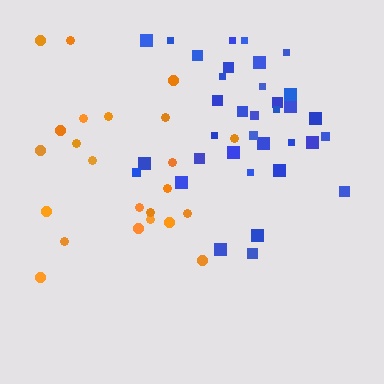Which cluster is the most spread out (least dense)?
Orange.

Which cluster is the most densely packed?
Blue.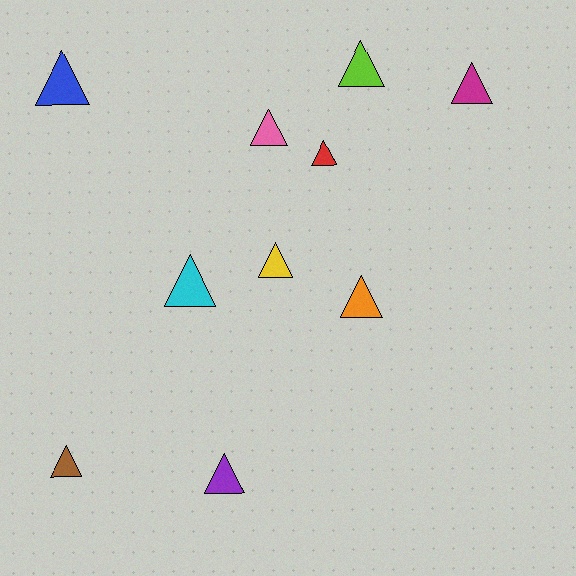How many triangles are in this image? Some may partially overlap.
There are 10 triangles.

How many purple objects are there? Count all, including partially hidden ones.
There is 1 purple object.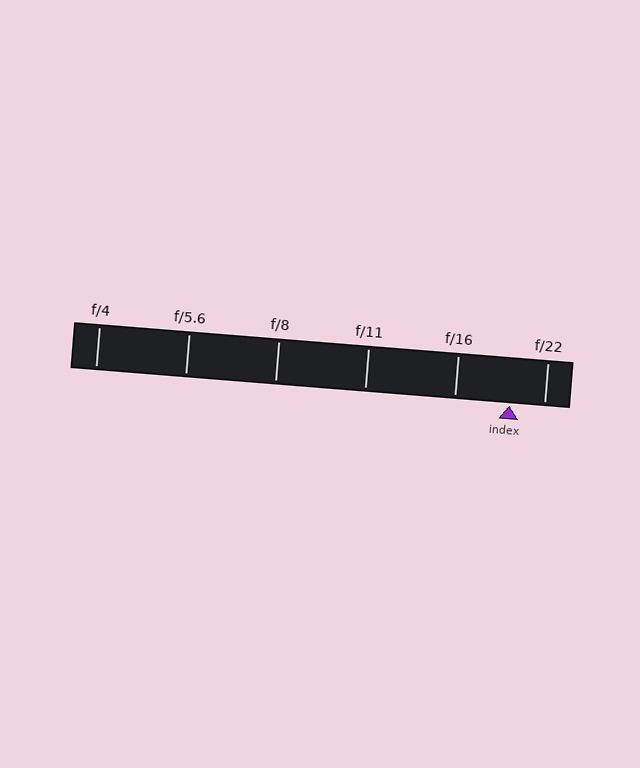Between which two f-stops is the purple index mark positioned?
The index mark is between f/16 and f/22.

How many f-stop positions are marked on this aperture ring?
There are 6 f-stop positions marked.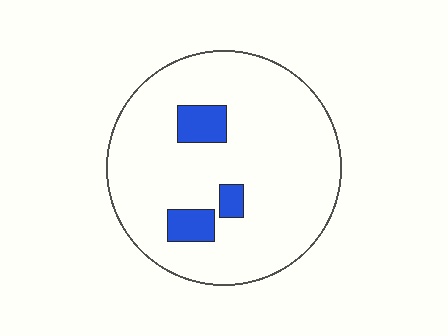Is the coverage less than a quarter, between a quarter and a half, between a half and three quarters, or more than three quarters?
Less than a quarter.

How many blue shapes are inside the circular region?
3.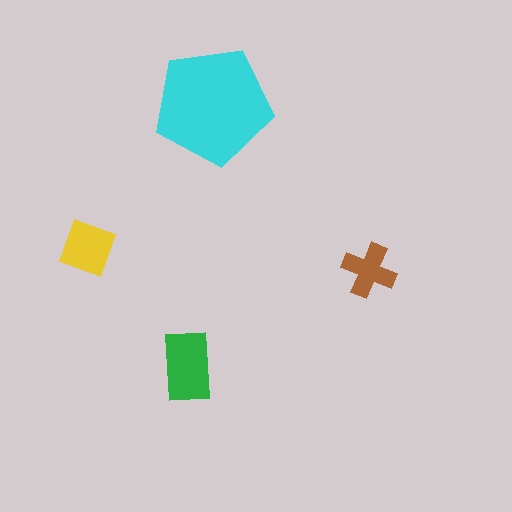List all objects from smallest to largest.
The brown cross, the yellow diamond, the green rectangle, the cyan pentagon.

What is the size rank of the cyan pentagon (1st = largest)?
1st.